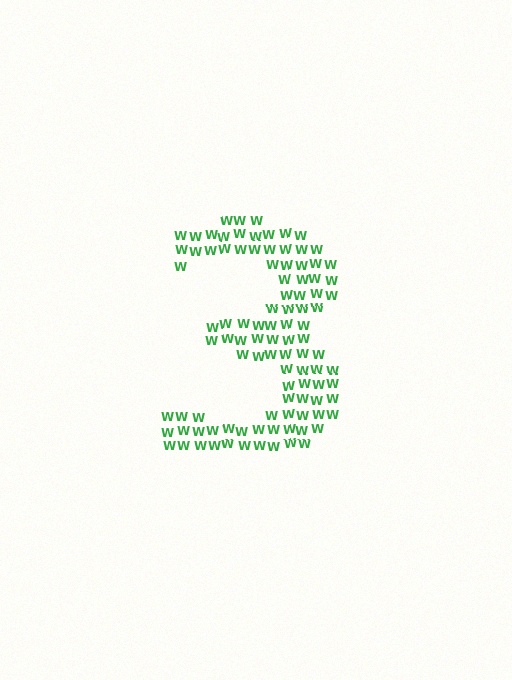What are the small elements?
The small elements are letter W's.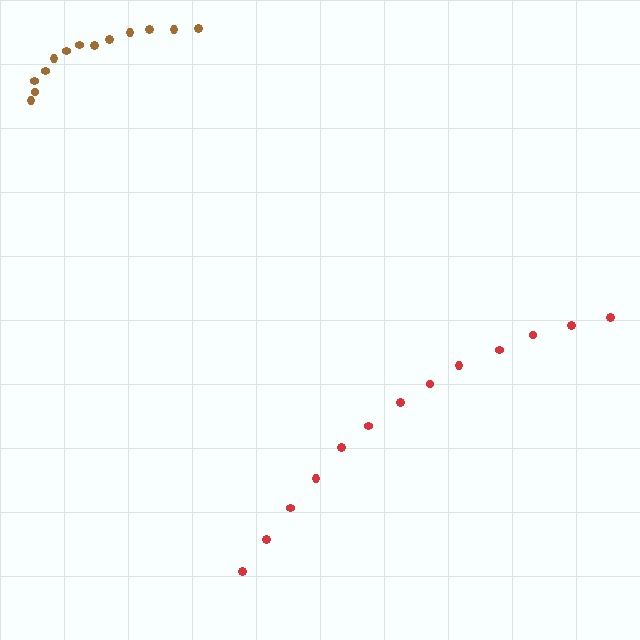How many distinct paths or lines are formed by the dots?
There are 2 distinct paths.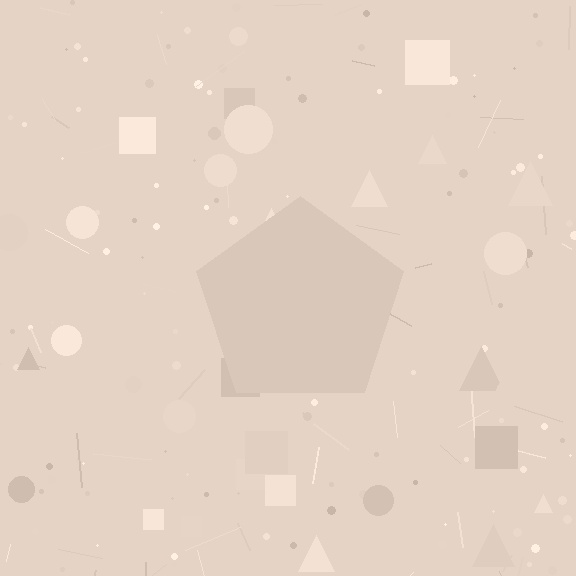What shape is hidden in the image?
A pentagon is hidden in the image.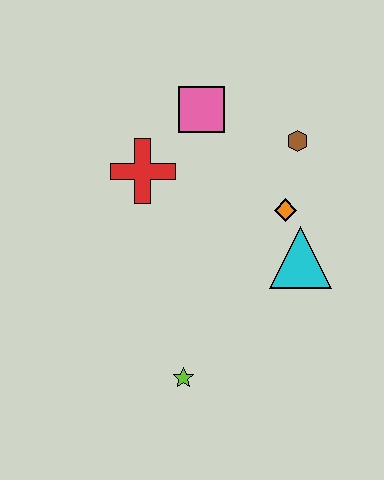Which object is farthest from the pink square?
The lime star is farthest from the pink square.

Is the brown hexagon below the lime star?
No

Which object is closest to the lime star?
The cyan triangle is closest to the lime star.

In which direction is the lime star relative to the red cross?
The lime star is below the red cross.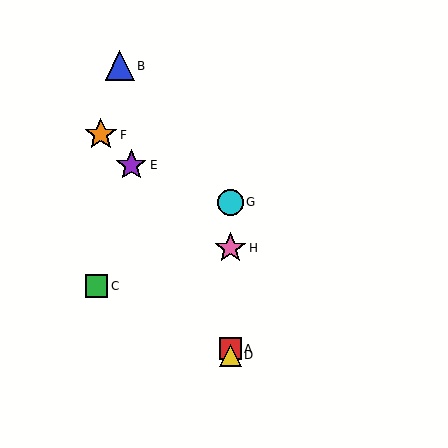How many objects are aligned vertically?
4 objects (A, D, G, H) are aligned vertically.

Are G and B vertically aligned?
No, G is at x≈230 and B is at x≈120.